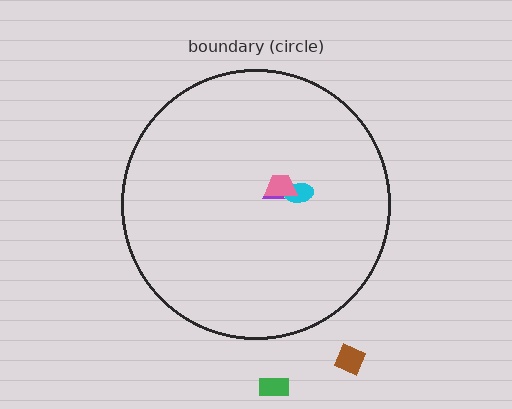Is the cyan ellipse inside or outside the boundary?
Inside.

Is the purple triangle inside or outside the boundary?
Inside.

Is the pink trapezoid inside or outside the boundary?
Inside.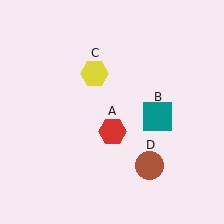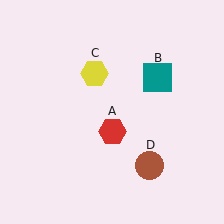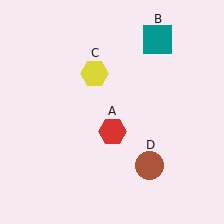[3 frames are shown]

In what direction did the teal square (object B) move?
The teal square (object B) moved up.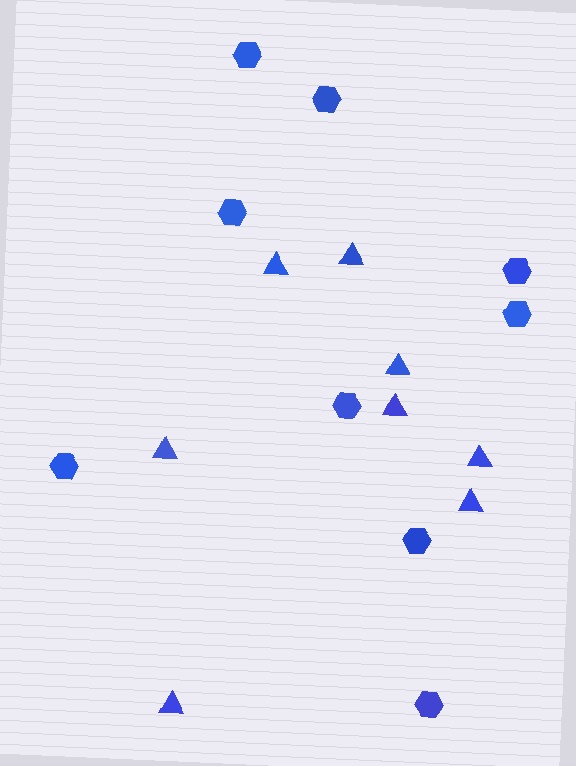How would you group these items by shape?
There are 2 groups: one group of hexagons (9) and one group of triangles (8).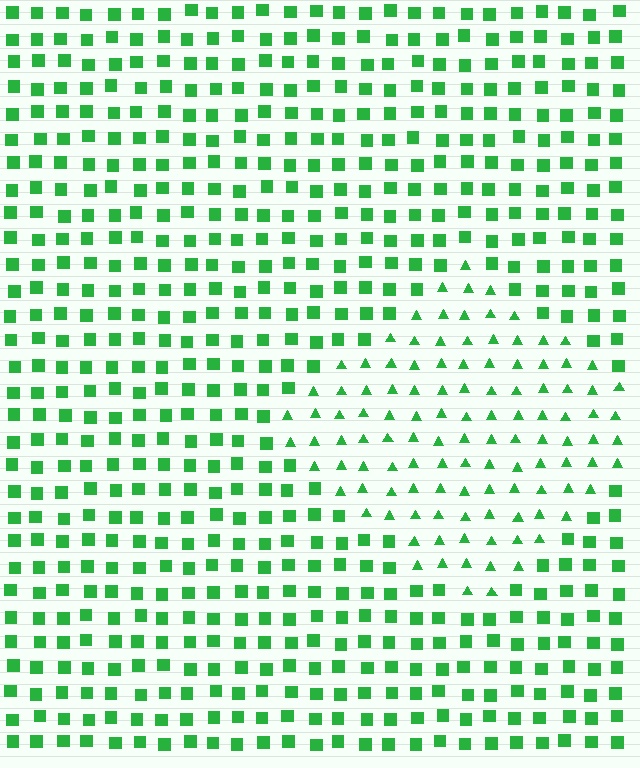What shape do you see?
I see a diamond.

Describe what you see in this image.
The image is filled with small green elements arranged in a uniform grid. A diamond-shaped region contains triangles, while the surrounding area contains squares. The boundary is defined purely by the change in element shape.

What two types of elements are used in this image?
The image uses triangles inside the diamond region and squares outside it.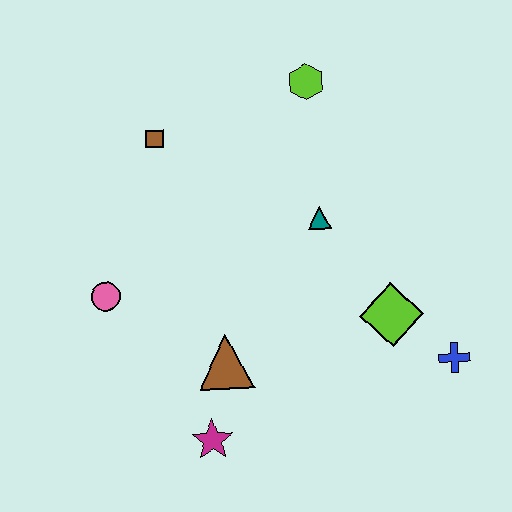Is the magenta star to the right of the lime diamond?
No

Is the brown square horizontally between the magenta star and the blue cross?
No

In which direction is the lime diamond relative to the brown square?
The lime diamond is to the right of the brown square.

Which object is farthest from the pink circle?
The blue cross is farthest from the pink circle.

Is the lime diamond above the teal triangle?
No